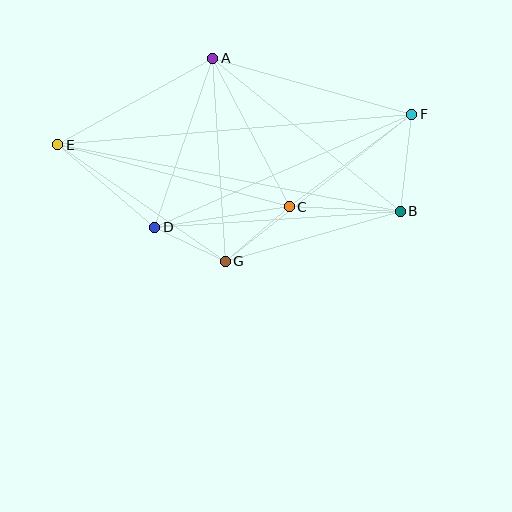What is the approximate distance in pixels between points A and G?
The distance between A and G is approximately 203 pixels.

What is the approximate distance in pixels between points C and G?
The distance between C and G is approximately 84 pixels.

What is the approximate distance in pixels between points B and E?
The distance between B and E is approximately 349 pixels.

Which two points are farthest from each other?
Points E and F are farthest from each other.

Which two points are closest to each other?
Points D and G are closest to each other.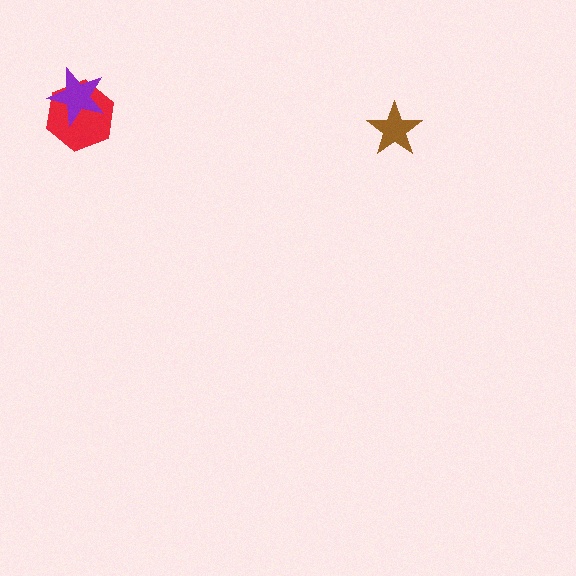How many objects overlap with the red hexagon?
1 object overlaps with the red hexagon.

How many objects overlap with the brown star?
0 objects overlap with the brown star.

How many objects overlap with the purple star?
1 object overlaps with the purple star.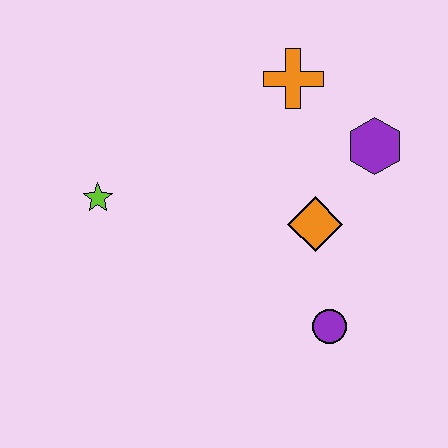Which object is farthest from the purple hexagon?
The lime star is farthest from the purple hexagon.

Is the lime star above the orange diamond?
Yes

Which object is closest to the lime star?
The orange diamond is closest to the lime star.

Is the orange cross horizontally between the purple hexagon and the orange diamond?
No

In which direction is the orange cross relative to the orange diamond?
The orange cross is above the orange diamond.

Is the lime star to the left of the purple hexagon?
Yes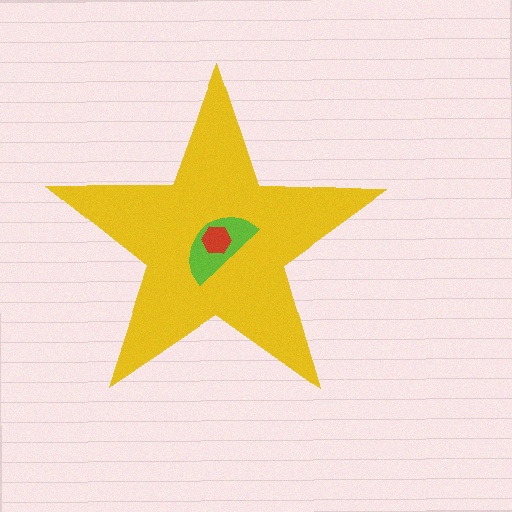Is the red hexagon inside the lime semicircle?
Yes.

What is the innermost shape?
The red hexagon.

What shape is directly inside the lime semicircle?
The red hexagon.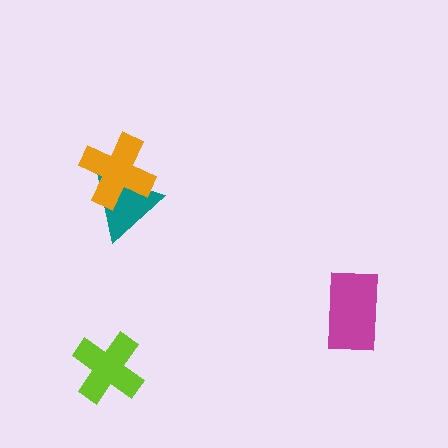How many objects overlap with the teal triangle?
1 object overlaps with the teal triangle.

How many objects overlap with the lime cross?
0 objects overlap with the lime cross.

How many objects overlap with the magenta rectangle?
0 objects overlap with the magenta rectangle.